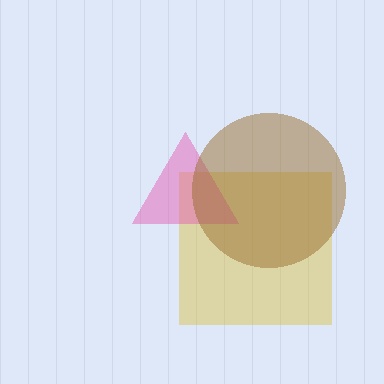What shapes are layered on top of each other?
The layered shapes are: a yellow square, a pink triangle, a brown circle.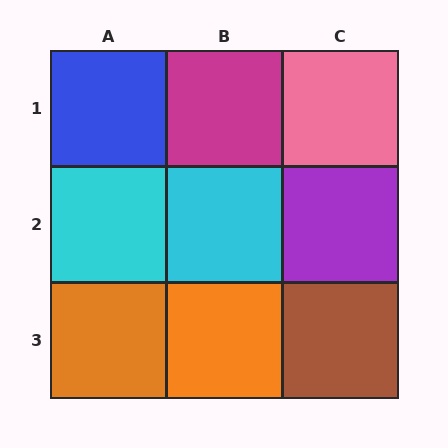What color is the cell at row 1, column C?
Pink.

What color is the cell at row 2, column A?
Cyan.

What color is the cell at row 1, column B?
Magenta.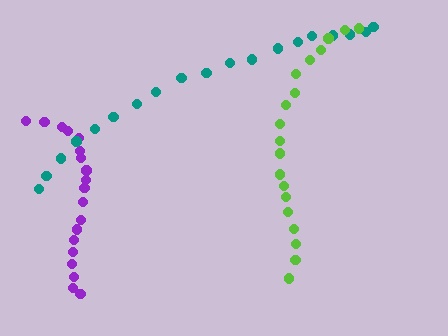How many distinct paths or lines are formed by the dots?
There are 3 distinct paths.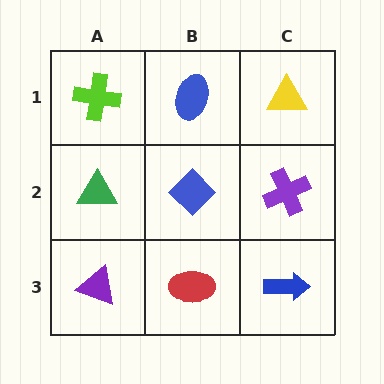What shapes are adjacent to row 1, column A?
A green triangle (row 2, column A), a blue ellipse (row 1, column B).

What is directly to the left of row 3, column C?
A red ellipse.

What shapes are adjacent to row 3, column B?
A blue diamond (row 2, column B), a purple triangle (row 3, column A), a blue arrow (row 3, column C).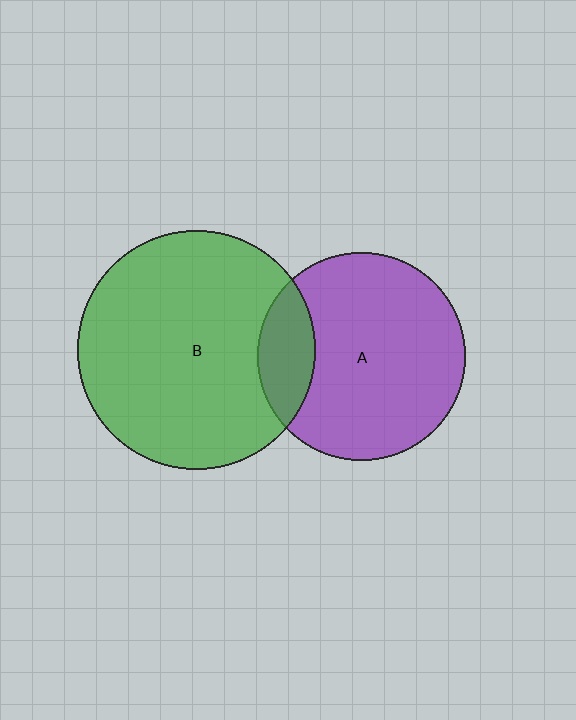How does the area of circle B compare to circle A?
Approximately 1.3 times.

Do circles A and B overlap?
Yes.